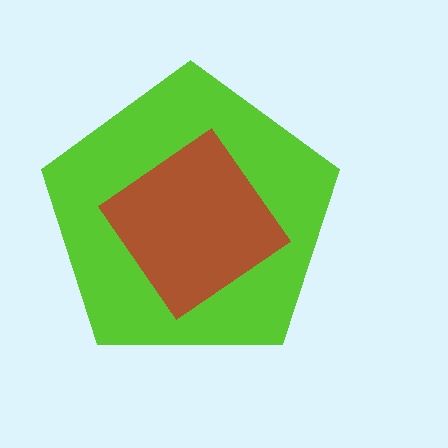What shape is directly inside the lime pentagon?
The brown diamond.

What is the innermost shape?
The brown diamond.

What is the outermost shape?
The lime pentagon.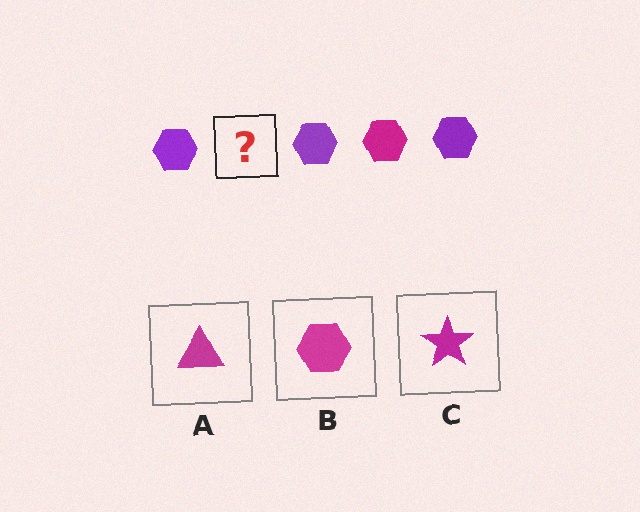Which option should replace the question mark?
Option B.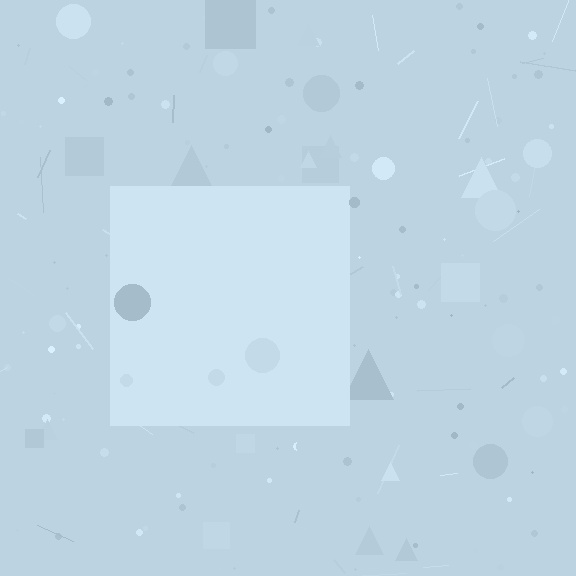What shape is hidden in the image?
A square is hidden in the image.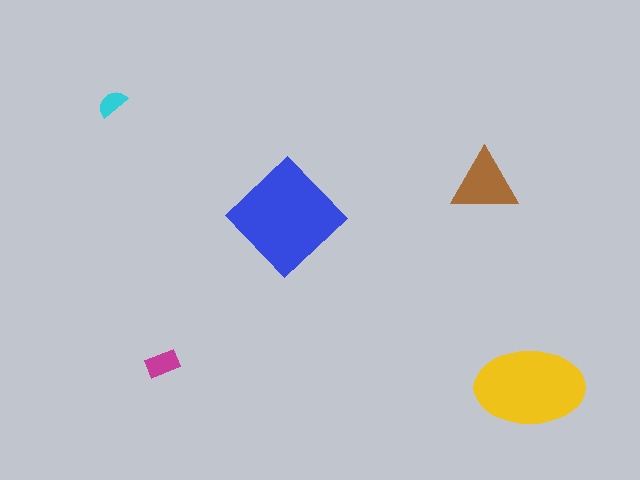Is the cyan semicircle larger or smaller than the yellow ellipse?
Smaller.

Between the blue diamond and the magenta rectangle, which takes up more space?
The blue diamond.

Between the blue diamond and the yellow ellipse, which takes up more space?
The blue diamond.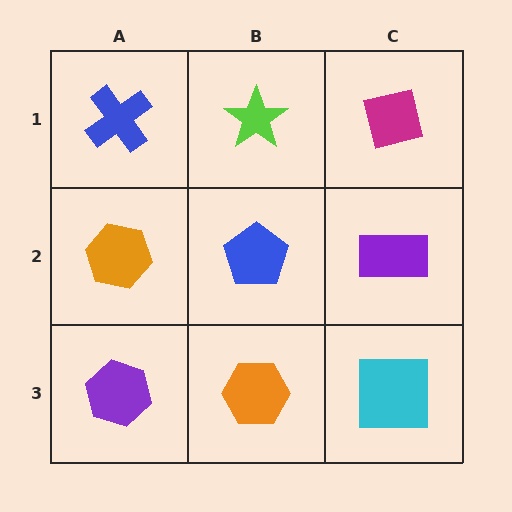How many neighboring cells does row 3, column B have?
3.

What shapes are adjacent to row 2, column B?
A lime star (row 1, column B), an orange hexagon (row 3, column B), an orange hexagon (row 2, column A), a purple rectangle (row 2, column C).